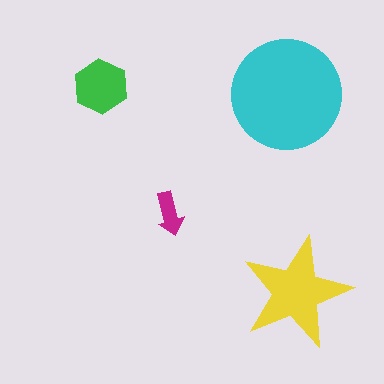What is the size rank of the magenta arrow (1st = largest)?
4th.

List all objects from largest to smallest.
The cyan circle, the yellow star, the green hexagon, the magenta arrow.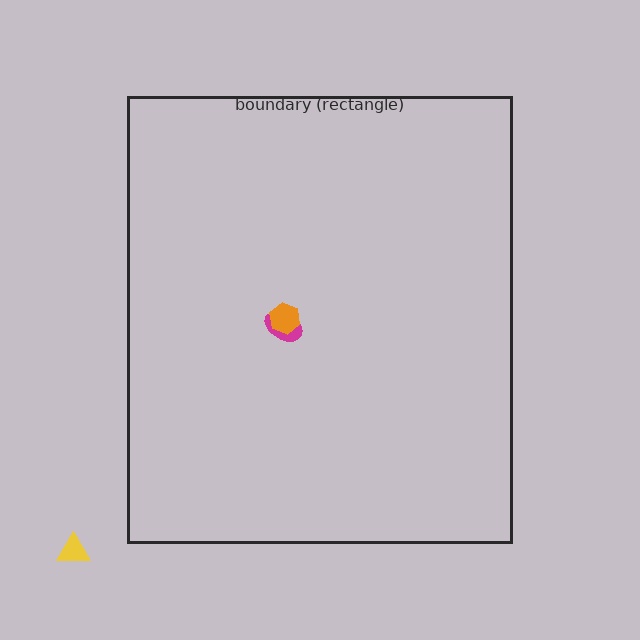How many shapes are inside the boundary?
2 inside, 1 outside.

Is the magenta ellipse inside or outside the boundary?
Inside.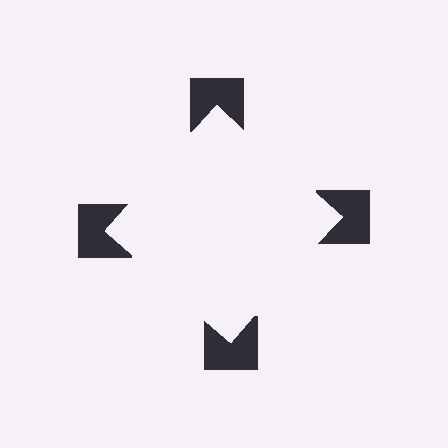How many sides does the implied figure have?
4 sides.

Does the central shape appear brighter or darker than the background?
It typically appears slightly brighter than the background, even though no actual brightness change is drawn.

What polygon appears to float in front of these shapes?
An illusory square — its edges are inferred from the aligned wedge cuts in the notched squares, not physically drawn.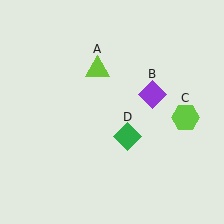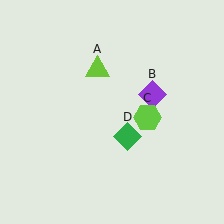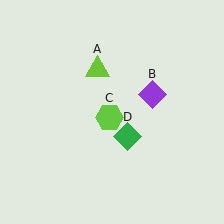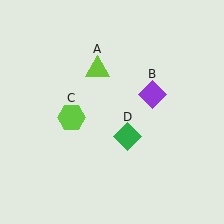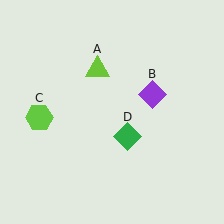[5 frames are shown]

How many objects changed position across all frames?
1 object changed position: lime hexagon (object C).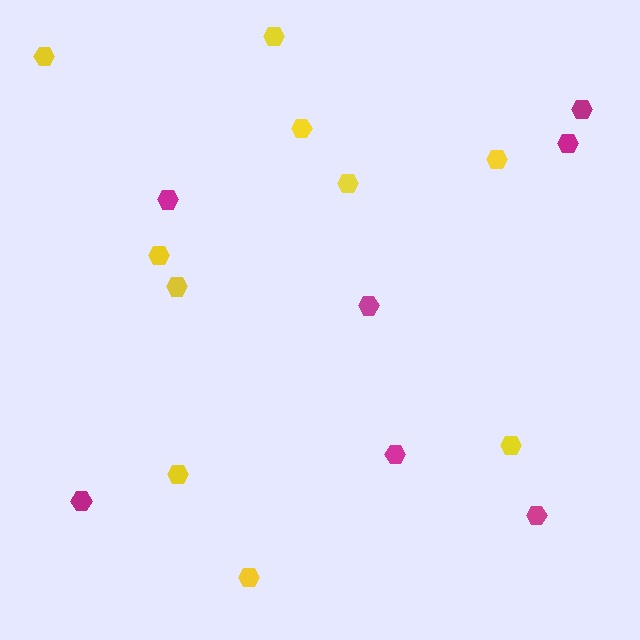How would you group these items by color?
There are 2 groups: one group of yellow hexagons (10) and one group of magenta hexagons (7).